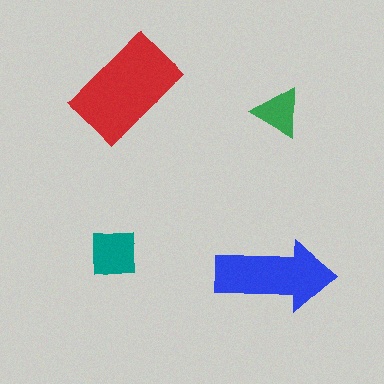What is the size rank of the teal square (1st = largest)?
3rd.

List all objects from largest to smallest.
The red rectangle, the blue arrow, the teal square, the green triangle.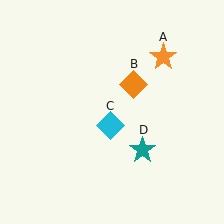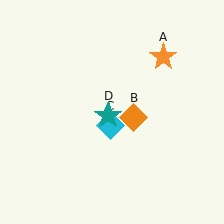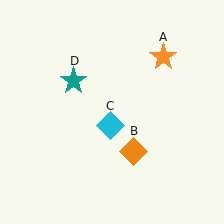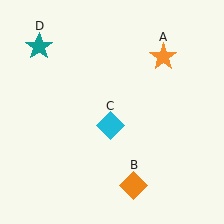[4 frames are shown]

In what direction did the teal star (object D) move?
The teal star (object D) moved up and to the left.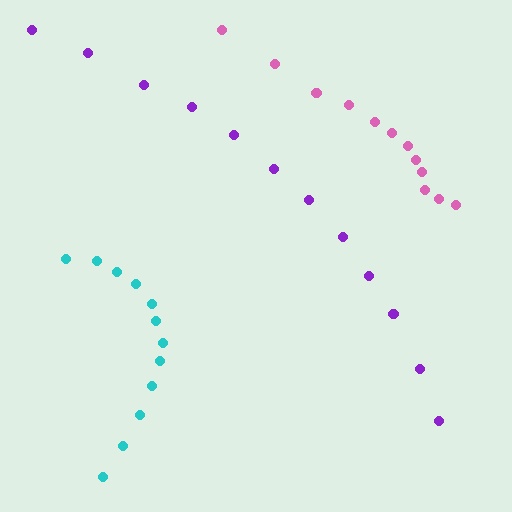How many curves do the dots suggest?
There are 3 distinct paths.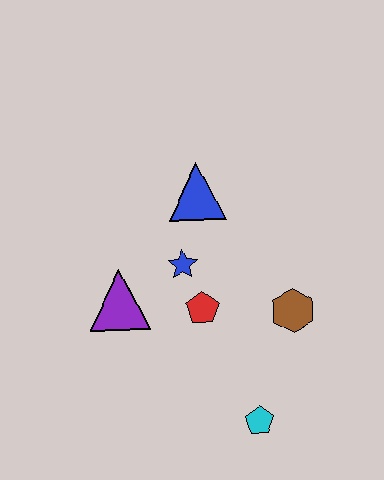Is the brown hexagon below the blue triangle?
Yes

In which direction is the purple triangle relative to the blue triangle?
The purple triangle is below the blue triangle.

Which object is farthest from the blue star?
The cyan pentagon is farthest from the blue star.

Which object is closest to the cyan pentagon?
The brown hexagon is closest to the cyan pentagon.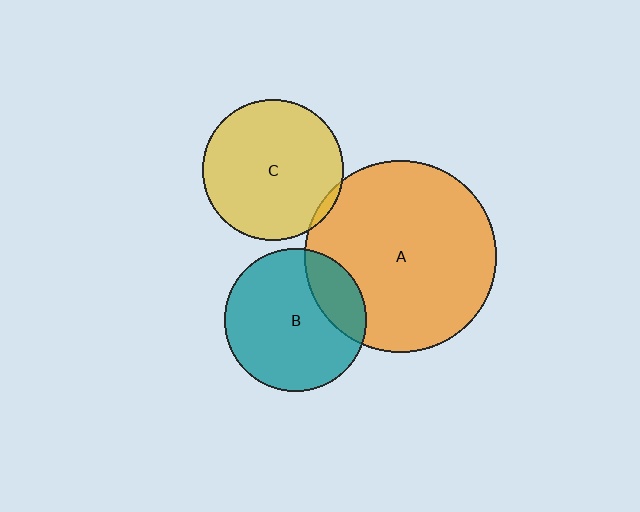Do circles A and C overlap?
Yes.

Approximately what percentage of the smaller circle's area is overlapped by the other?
Approximately 5%.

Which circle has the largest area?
Circle A (orange).